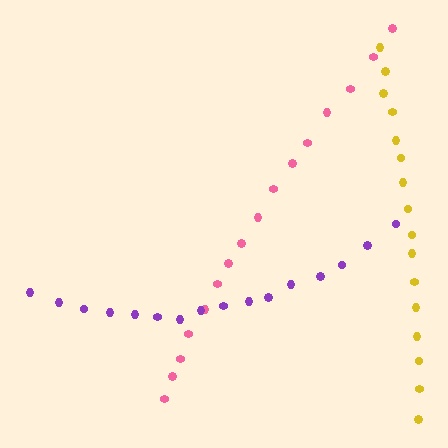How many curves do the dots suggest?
There are 3 distinct paths.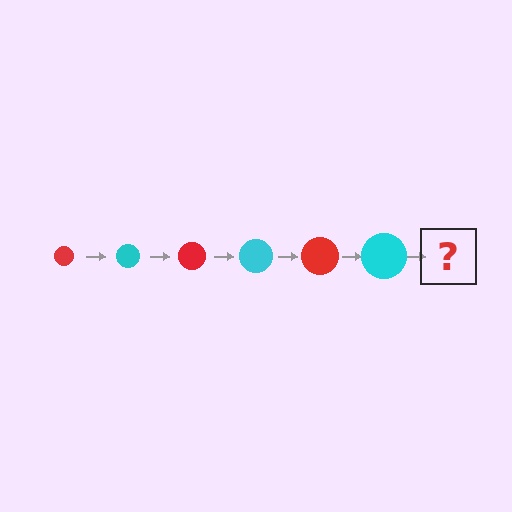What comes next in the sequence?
The next element should be a red circle, larger than the previous one.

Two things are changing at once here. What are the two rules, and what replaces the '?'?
The two rules are that the circle grows larger each step and the color cycles through red and cyan. The '?' should be a red circle, larger than the previous one.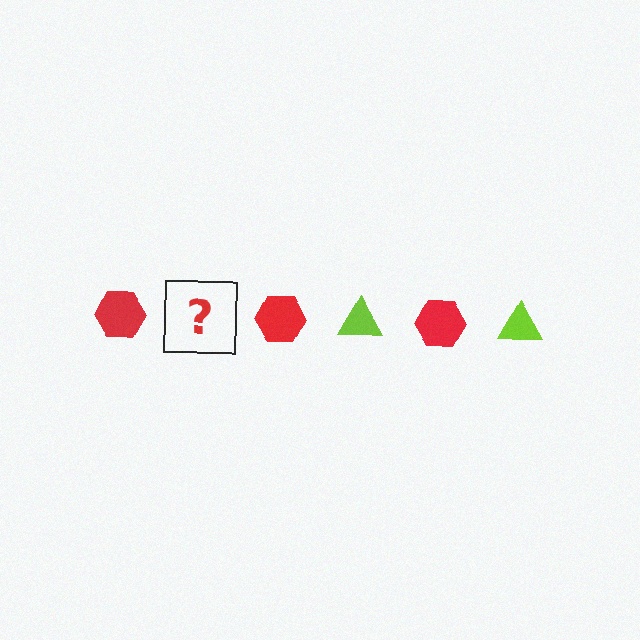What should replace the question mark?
The question mark should be replaced with a lime triangle.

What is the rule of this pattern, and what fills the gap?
The rule is that the pattern alternates between red hexagon and lime triangle. The gap should be filled with a lime triangle.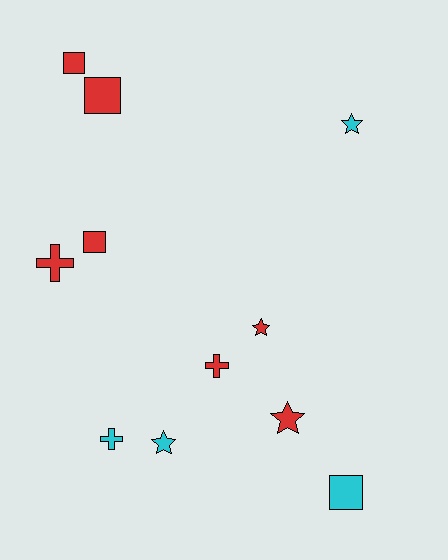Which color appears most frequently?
Red, with 7 objects.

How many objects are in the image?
There are 11 objects.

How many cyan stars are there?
There are 2 cyan stars.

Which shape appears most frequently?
Square, with 4 objects.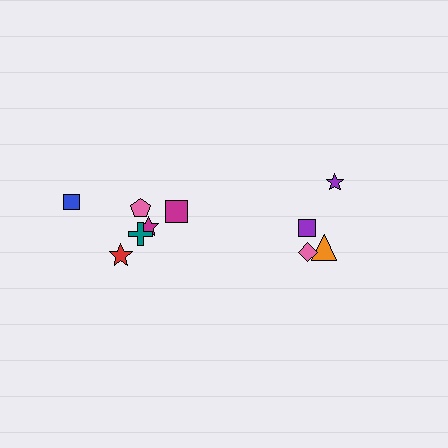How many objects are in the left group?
There are 6 objects.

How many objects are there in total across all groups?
There are 10 objects.